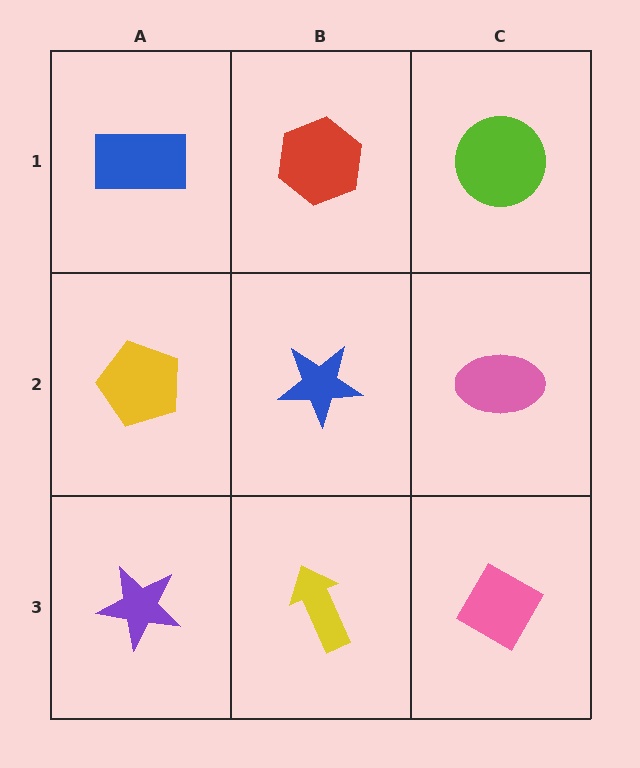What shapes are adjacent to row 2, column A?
A blue rectangle (row 1, column A), a purple star (row 3, column A), a blue star (row 2, column B).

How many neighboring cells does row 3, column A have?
2.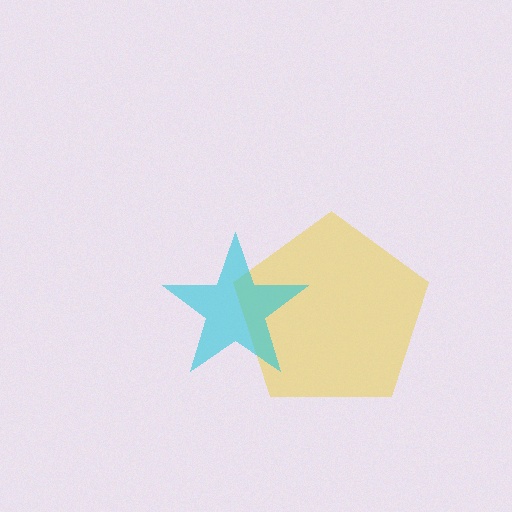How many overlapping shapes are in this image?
There are 2 overlapping shapes in the image.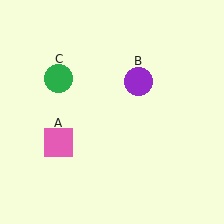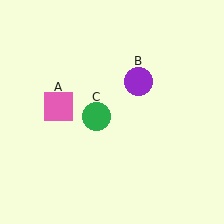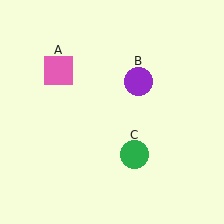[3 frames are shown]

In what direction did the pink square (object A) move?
The pink square (object A) moved up.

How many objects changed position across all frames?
2 objects changed position: pink square (object A), green circle (object C).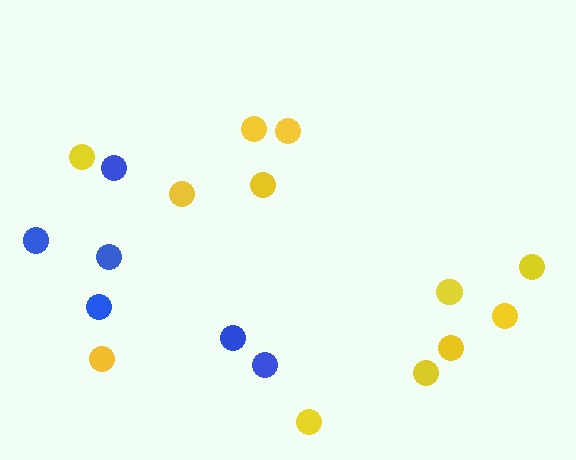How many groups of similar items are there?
There are 2 groups: one group of yellow circles (12) and one group of blue circles (6).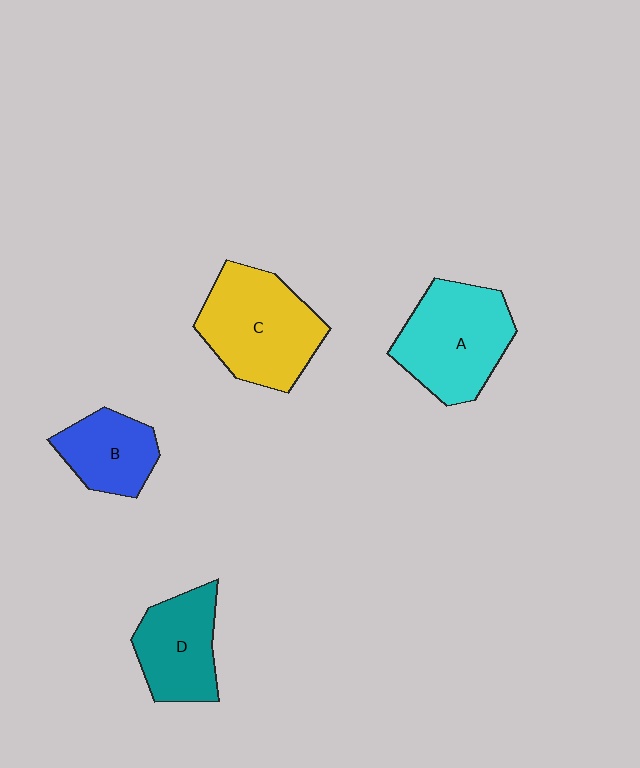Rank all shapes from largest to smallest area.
From largest to smallest: C (yellow), A (cyan), D (teal), B (blue).